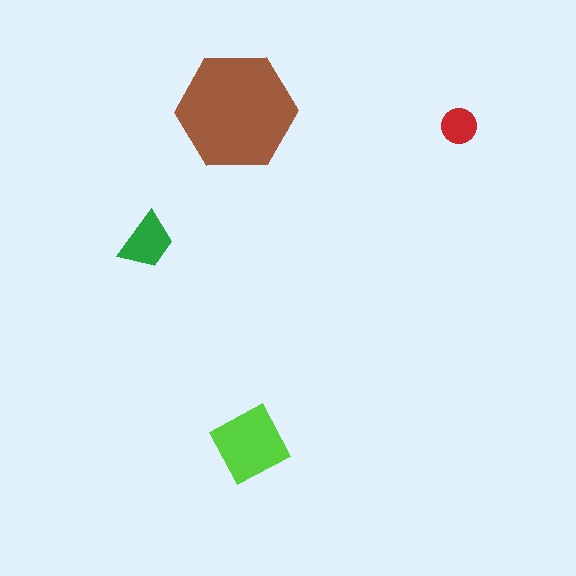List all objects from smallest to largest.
The red circle, the green trapezoid, the lime square, the brown hexagon.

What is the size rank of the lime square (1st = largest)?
2nd.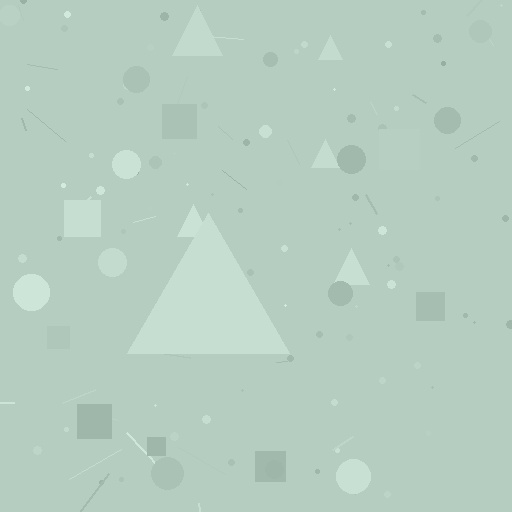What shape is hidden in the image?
A triangle is hidden in the image.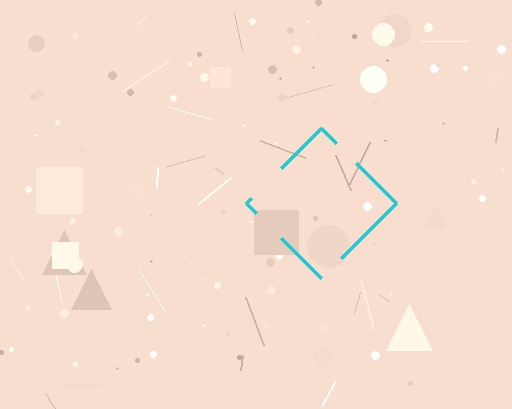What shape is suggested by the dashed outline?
The dashed outline suggests a diamond.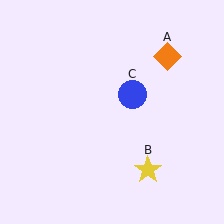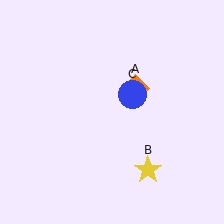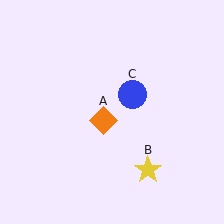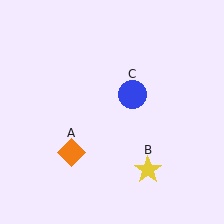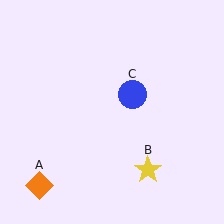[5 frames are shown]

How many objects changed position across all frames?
1 object changed position: orange diamond (object A).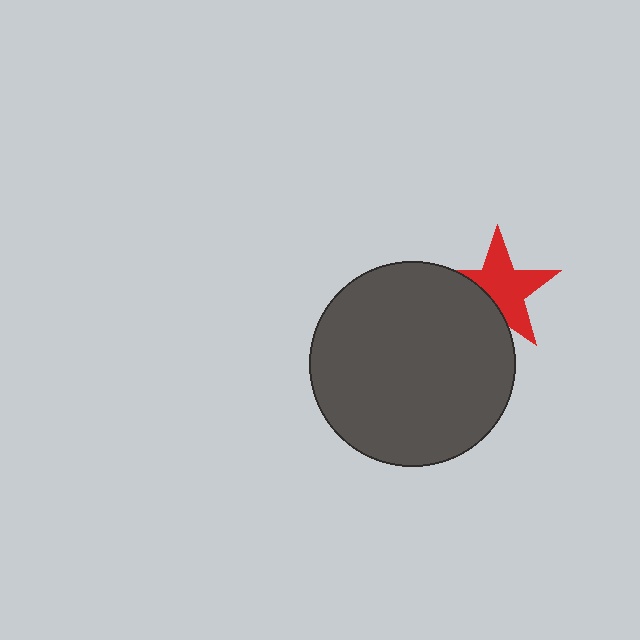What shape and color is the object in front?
The object in front is a dark gray circle.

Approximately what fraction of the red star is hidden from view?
Roughly 33% of the red star is hidden behind the dark gray circle.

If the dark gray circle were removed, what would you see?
You would see the complete red star.